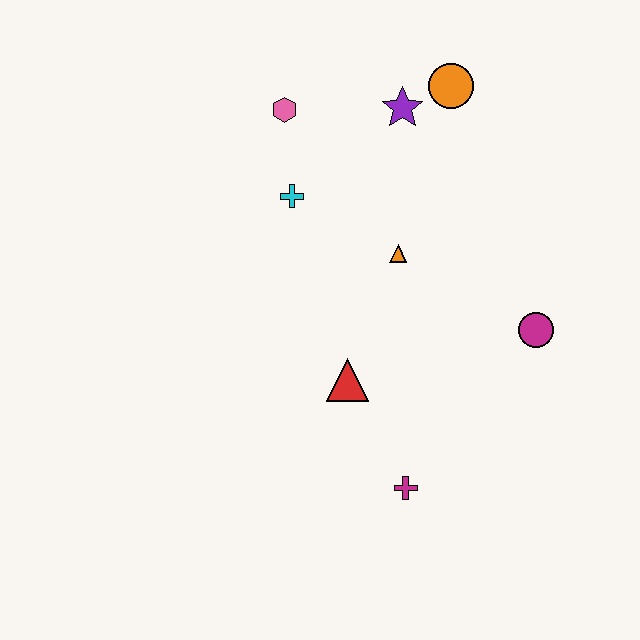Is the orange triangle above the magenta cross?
Yes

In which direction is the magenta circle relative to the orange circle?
The magenta circle is below the orange circle.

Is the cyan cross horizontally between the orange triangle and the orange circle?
No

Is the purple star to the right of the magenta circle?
No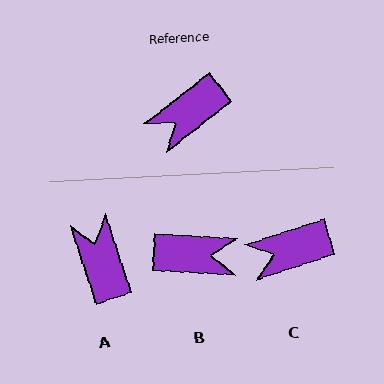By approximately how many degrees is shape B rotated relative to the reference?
Approximately 139 degrees counter-clockwise.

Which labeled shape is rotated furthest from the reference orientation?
B, about 139 degrees away.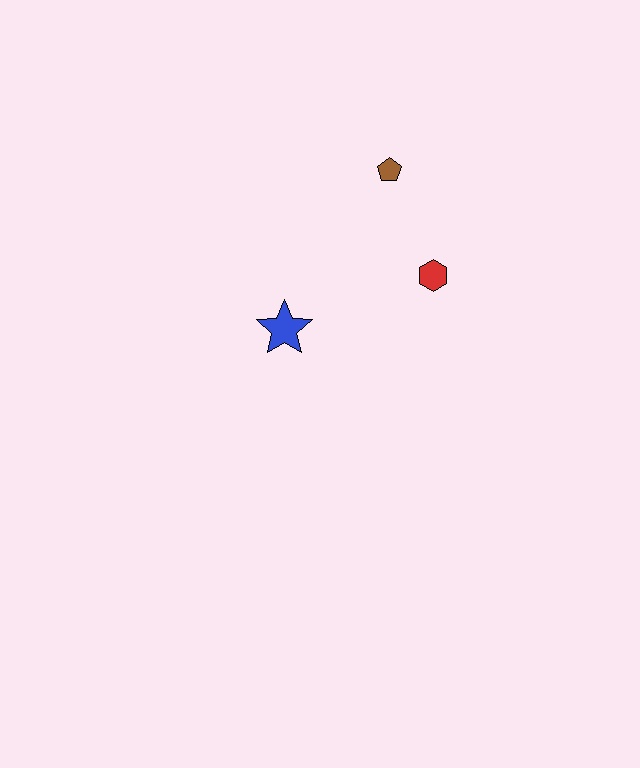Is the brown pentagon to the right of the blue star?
Yes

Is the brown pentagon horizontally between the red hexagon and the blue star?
Yes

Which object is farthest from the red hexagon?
The blue star is farthest from the red hexagon.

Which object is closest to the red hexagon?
The brown pentagon is closest to the red hexagon.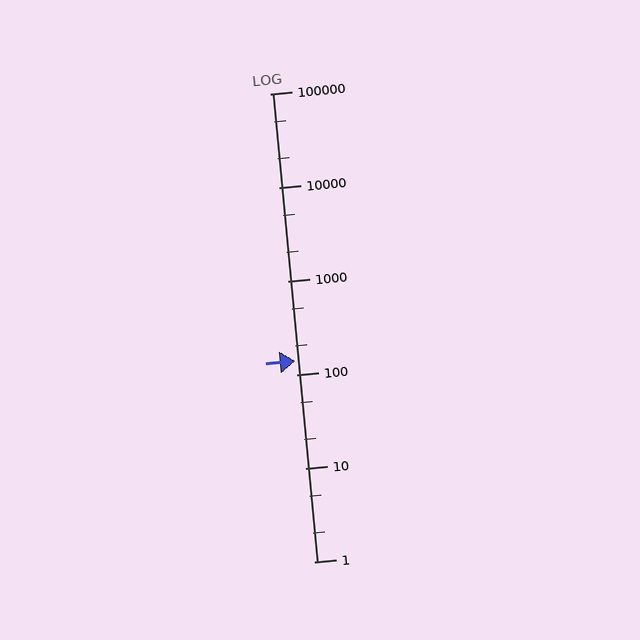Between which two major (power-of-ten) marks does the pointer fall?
The pointer is between 100 and 1000.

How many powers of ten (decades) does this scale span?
The scale spans 5 decades, from 1 to 100000.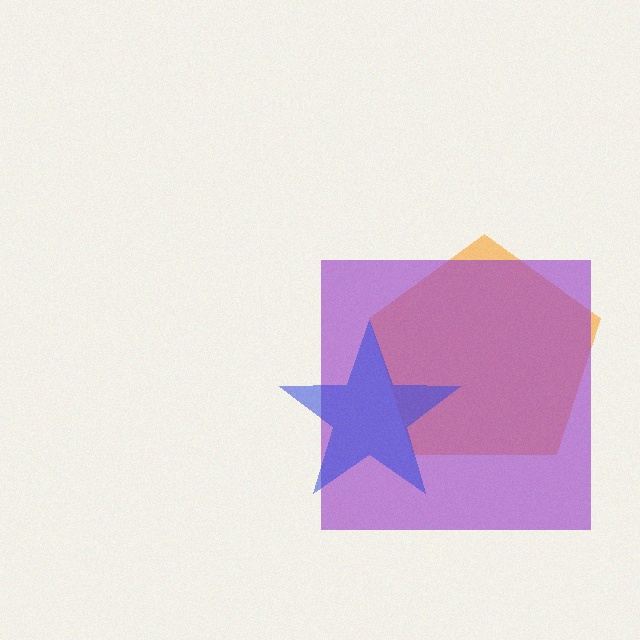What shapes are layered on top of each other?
The layered shapes are: an orange pentagon, a purple square, a blue star.